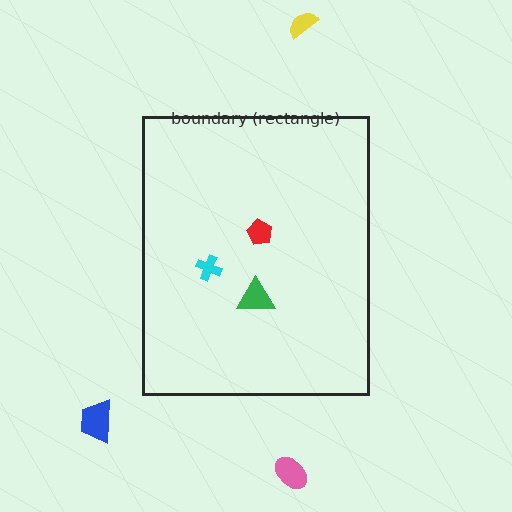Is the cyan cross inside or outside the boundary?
Inside.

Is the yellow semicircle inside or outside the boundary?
Outside.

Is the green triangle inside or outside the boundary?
Inside.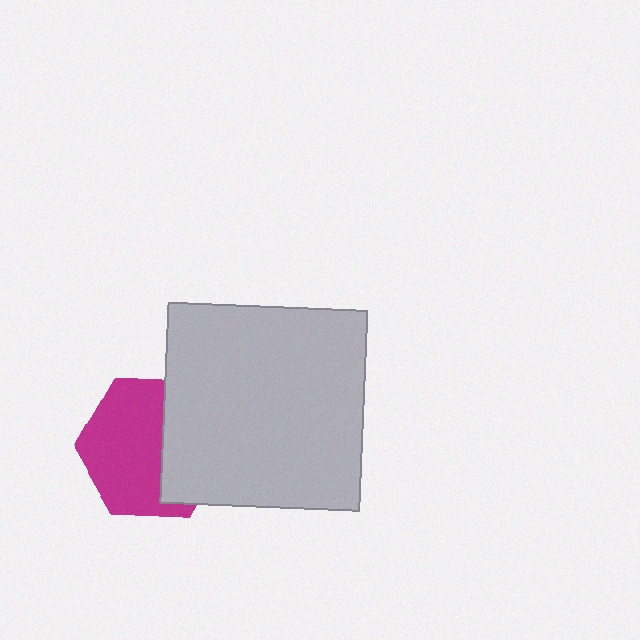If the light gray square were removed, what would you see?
You would see the complete magenta hexagon.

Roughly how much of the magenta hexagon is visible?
About half of it is visible (roughly 61%).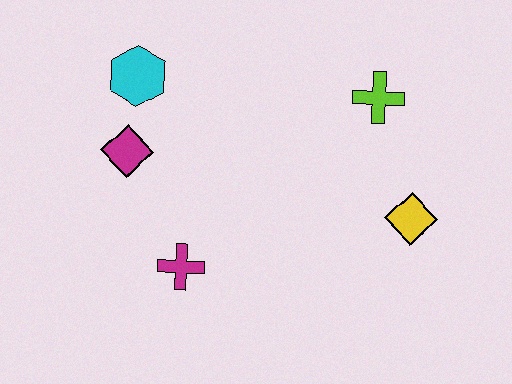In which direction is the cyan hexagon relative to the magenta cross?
The cyan hexagon is above the magenta cross.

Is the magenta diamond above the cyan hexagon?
No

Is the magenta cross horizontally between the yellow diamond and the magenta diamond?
Yes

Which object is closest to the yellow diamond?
The lime cross is closest to the yellow diamond.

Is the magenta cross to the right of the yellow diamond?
No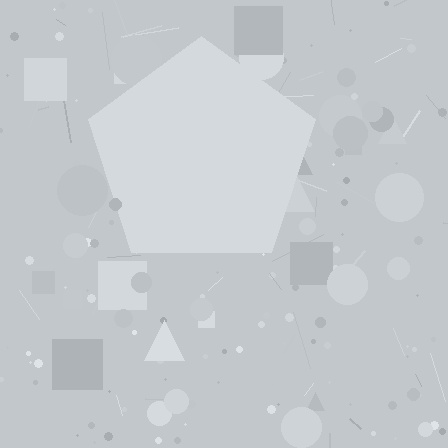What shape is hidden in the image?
A pentagon is hidden in the image.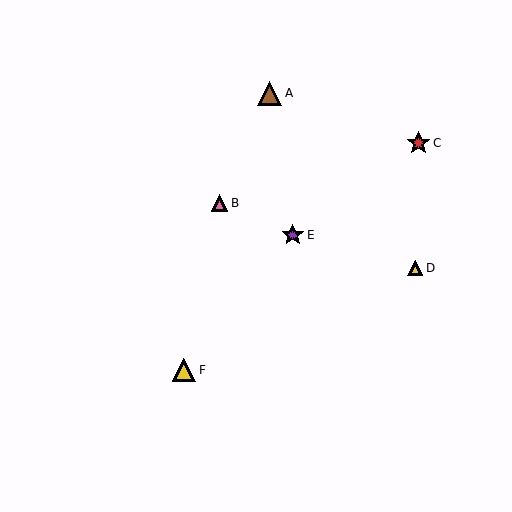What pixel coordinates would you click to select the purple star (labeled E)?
Click at (293, 235) to select the purple star E.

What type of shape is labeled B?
Shape B is a pink triangle.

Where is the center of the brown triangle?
The center of the brown triangle is at (270, 93).